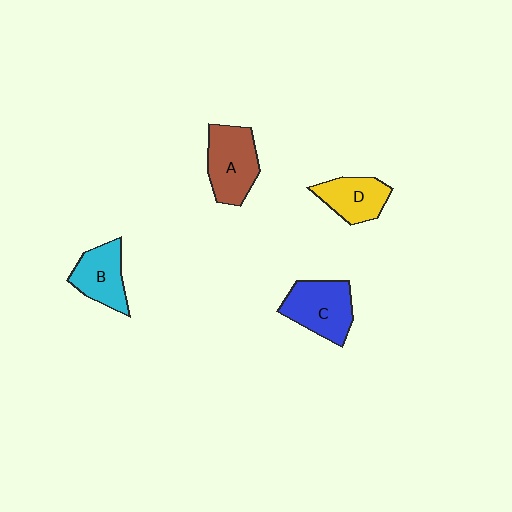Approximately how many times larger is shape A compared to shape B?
Approximately 1.2 times.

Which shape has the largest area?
Shape C (blue).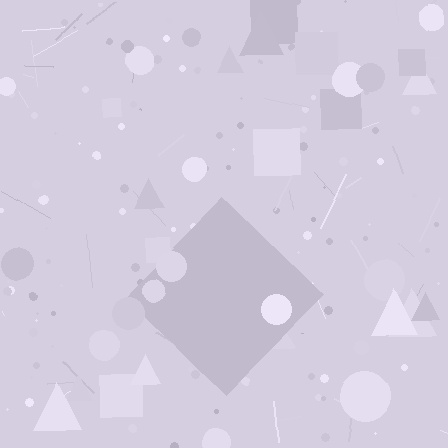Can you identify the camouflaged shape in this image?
The camouflaged shape is a diamond.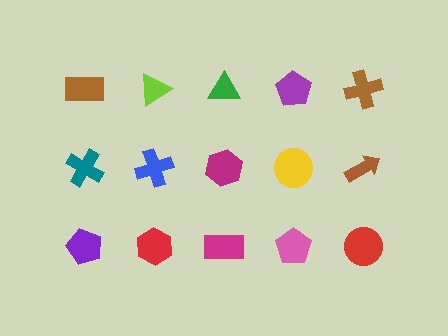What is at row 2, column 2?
A blue cross.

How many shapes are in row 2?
5 shapes.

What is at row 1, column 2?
A lime triangle.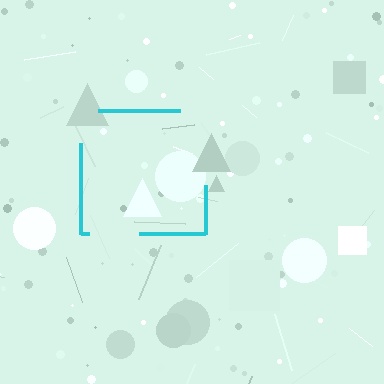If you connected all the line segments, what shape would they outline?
They would outline a square.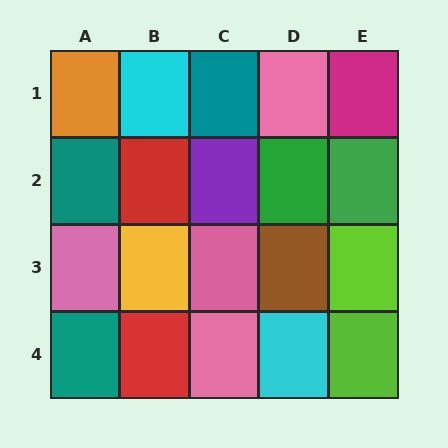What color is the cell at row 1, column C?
Teal.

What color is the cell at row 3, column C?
Pink.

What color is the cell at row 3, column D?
Brown.